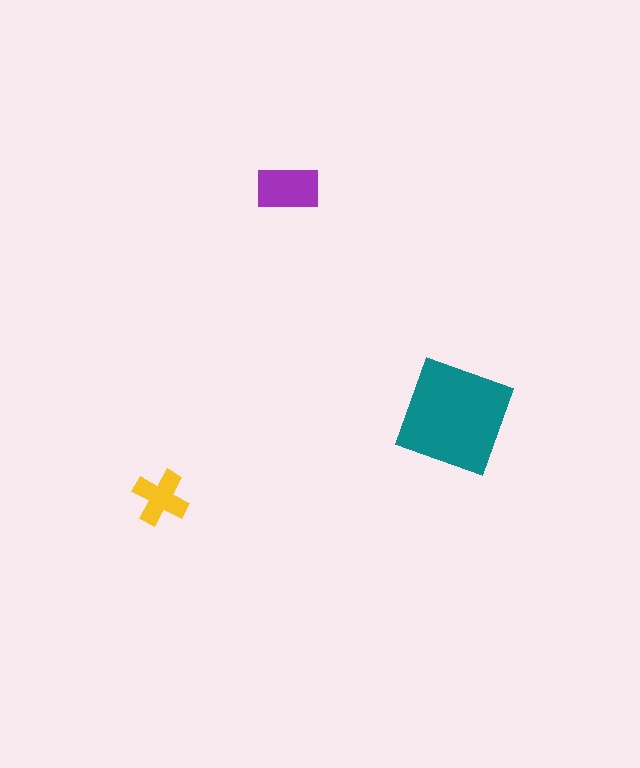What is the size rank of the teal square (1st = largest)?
1st.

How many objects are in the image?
There are 3 objects in the image.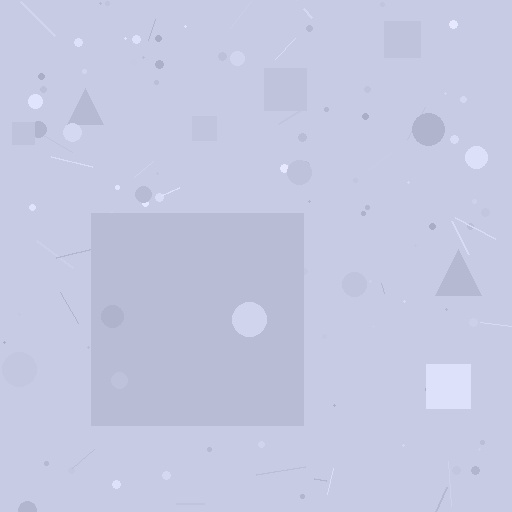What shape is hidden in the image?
A square is hidden in the image.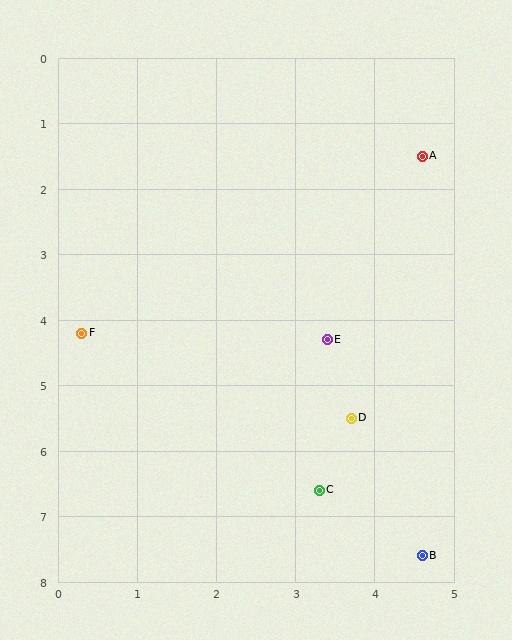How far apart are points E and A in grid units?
Points E and A are about 3.0 grid units apart.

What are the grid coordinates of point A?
Point A is at approximately (4.6, 1.5).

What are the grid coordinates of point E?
Point E is at approximately (3.4, 4.3).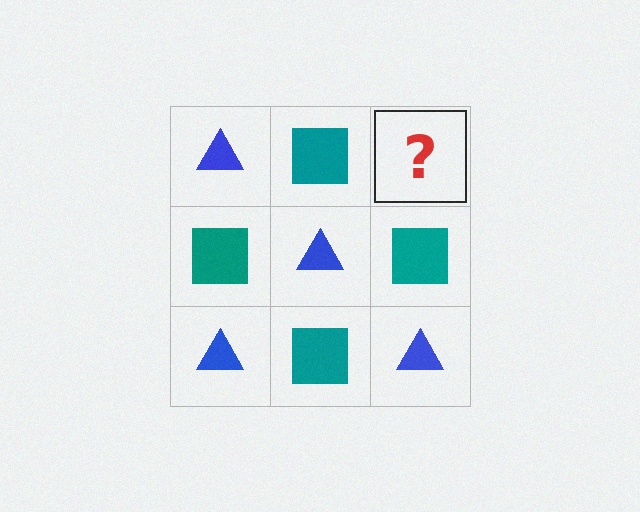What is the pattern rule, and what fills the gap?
The rule is that it alternates blue triangle and teal square in a checkerboard pattern. The gap should be filled with a blue triangle.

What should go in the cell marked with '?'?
The missing cell should contain a blue triangle.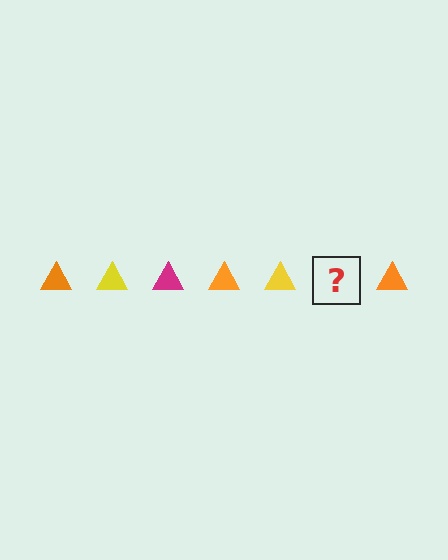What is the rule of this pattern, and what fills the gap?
The rule is that the pattern cycles through orange, yellow, magenta triangles. The gap should be filled with a magenta triangle.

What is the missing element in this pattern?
The missing element is a magenta triangle.